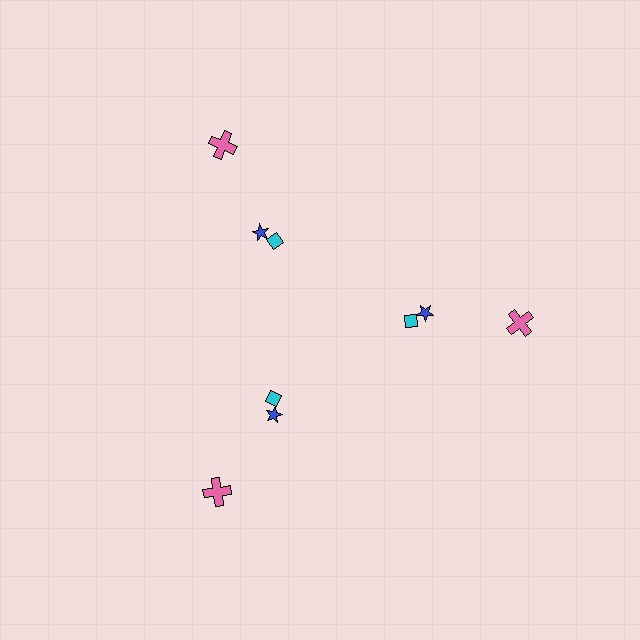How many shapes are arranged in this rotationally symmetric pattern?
There are 9 shapes, arranged in 3 groups of 3.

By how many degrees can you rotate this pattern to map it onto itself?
The pattern maps onto itself every 120 degrees of rotation.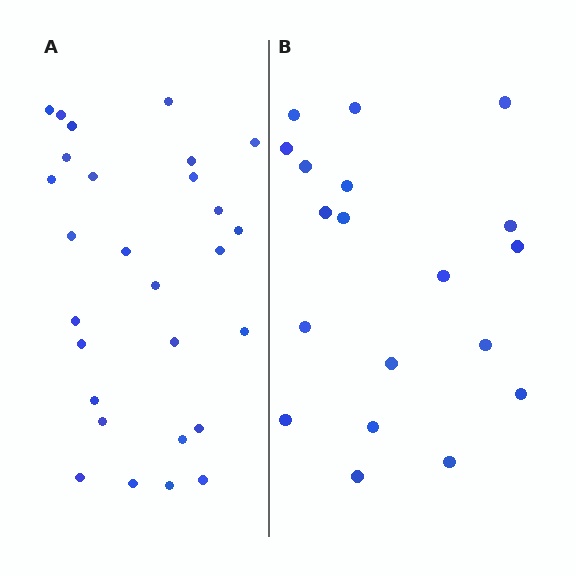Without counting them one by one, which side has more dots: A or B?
Region A (the left region) has more dots.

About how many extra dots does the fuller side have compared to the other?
Region A has roughly 8 or so more dots than region B.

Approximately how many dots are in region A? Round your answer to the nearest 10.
About 30 dots. (The exact count is 28, which rounds to 30.)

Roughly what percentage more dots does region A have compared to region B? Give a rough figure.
About 45% more.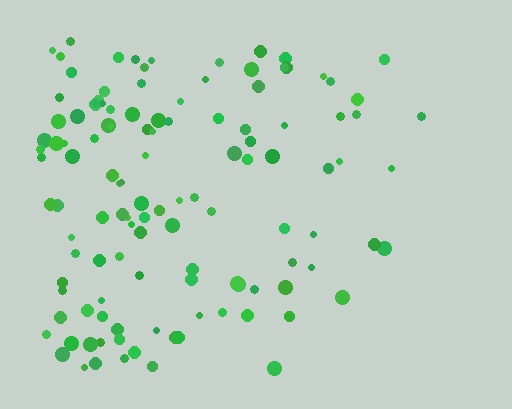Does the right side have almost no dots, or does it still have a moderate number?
Still a moderate number, just noticeably fewer than the left.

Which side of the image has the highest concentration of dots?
The left.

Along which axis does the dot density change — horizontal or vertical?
Horizontal.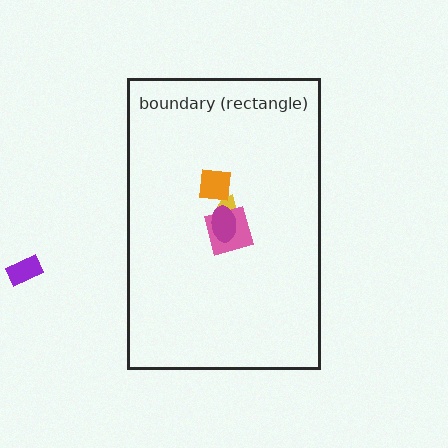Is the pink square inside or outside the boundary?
Inside.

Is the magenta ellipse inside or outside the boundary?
Inside.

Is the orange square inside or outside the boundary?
Inside.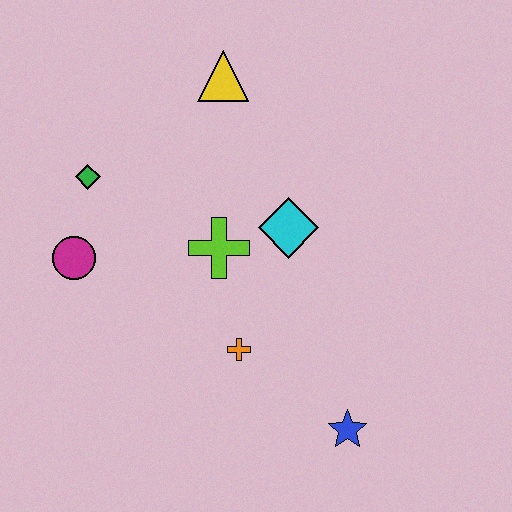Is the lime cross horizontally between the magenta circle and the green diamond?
No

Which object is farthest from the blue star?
The yellow triangle is farthest from the blue star.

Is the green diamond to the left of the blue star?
Yes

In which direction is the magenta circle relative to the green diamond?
The magenta circle is below the green diamond.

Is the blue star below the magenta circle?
Yes